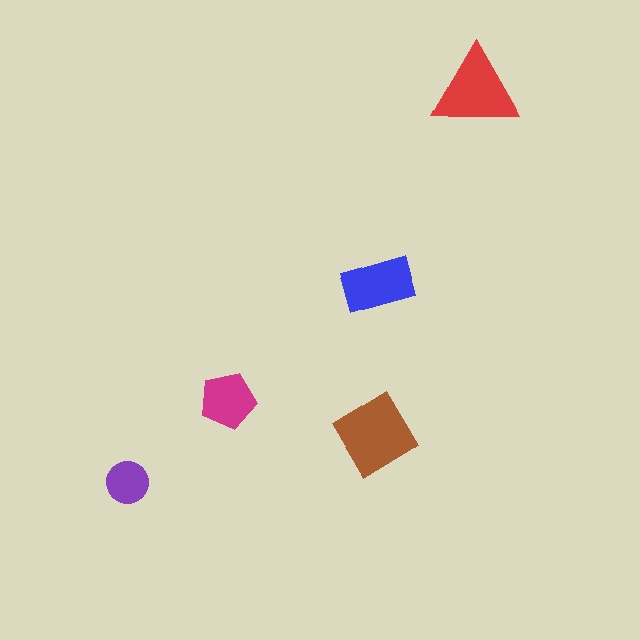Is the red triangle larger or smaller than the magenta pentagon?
Larger.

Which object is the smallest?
The purple circle.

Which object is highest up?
The red triangle is topmost.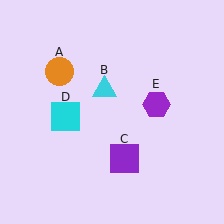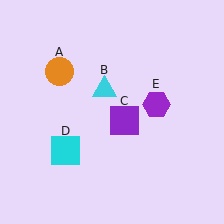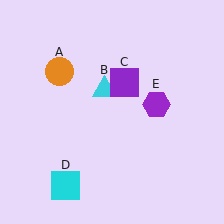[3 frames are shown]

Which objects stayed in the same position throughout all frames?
Orange circle (object A) and cyan triangle (object B) and purple hexagon (object E) remained stationary.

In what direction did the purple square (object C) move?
The purple square (object C) moved up.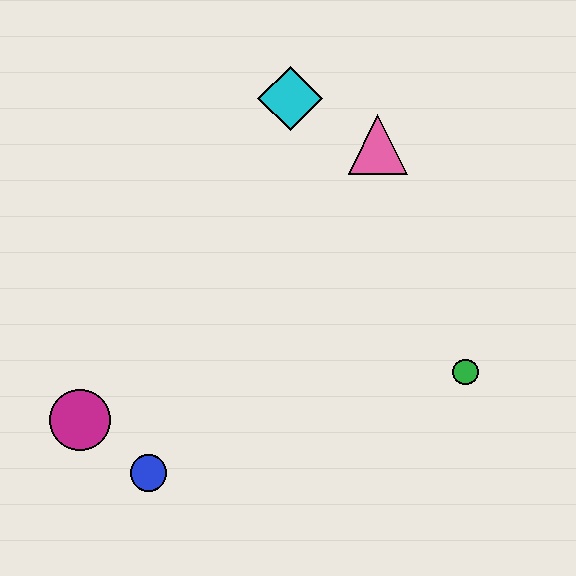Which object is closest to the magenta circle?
The blue circle is closest to the magenta circle.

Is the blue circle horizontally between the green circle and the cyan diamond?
No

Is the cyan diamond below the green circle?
No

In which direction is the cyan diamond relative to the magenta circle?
The cyan diamond is above the magenta circle.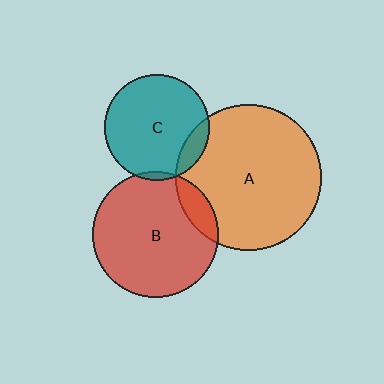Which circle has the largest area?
Circle A (orange).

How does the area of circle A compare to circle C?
Approximately 1.9 times.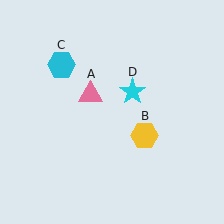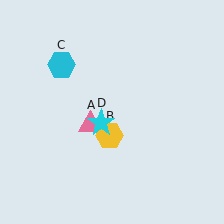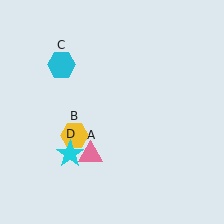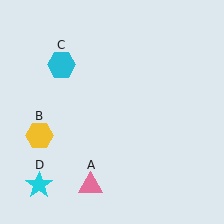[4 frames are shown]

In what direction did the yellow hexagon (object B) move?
The yellow hexagon (object B) moved left.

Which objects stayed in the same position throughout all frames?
Cyan hexagon (object C) remained stationary.